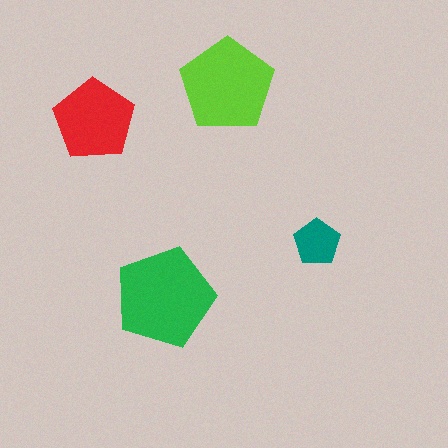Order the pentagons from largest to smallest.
the green one, the lime one, the red one, the teal one.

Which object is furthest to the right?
The teal pentagon is rightmost.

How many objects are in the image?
There are 4 objects in the image.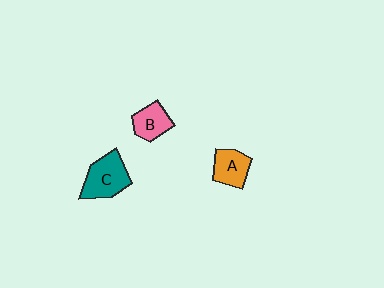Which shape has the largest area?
Shape C (teal).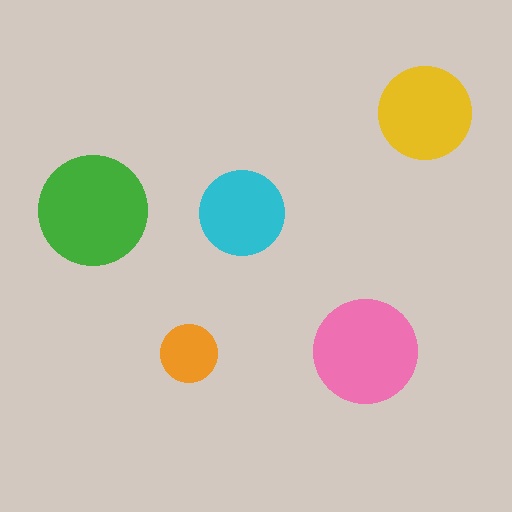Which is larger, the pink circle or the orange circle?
The pink one.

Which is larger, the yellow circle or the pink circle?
The pink one.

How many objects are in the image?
There are 5 objects in the image.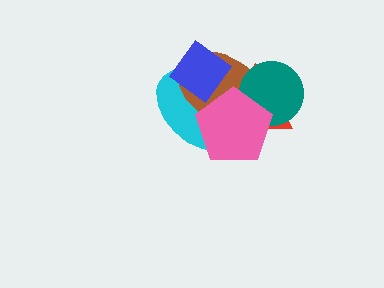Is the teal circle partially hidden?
Yes, it is partially covered by another shape.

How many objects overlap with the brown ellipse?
5 objects overlap with the brown ellipse.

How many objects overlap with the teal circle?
3 objects overlap with the teal circle.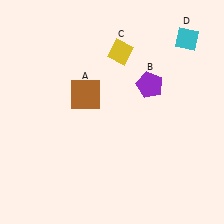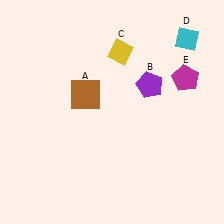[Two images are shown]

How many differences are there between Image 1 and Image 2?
There is 1 difference between the two images.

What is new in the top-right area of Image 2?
A magenta pentagon (E) was added in the top-right area of Image 2.